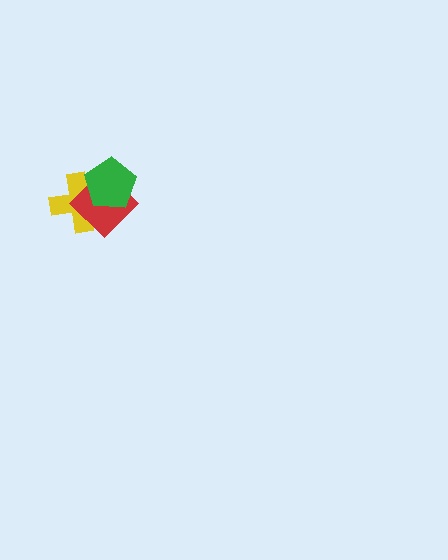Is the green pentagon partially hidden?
No, no other shape covers it.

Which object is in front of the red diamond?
The green pentagon is in front of the red diamond.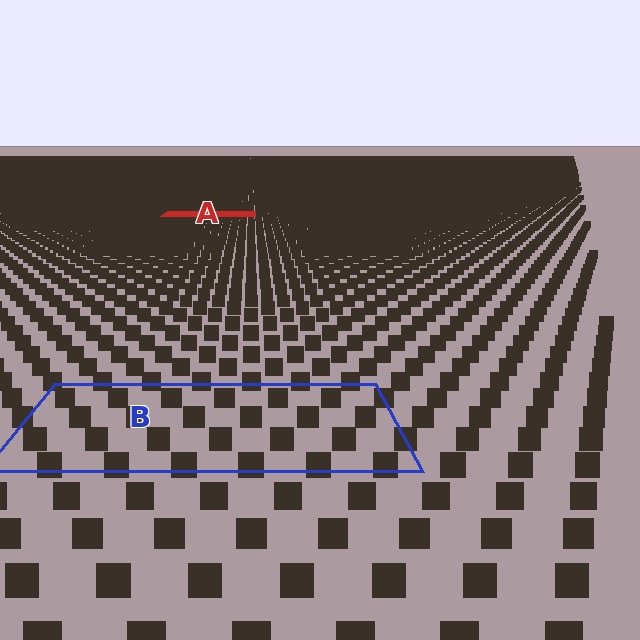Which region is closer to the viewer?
Region B is closer. The texture elements there are larger and more spread out.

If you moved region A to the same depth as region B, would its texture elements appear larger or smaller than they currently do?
They would appear larger. At a closer depth, the same texture elements are projected at a bigger on-screen size.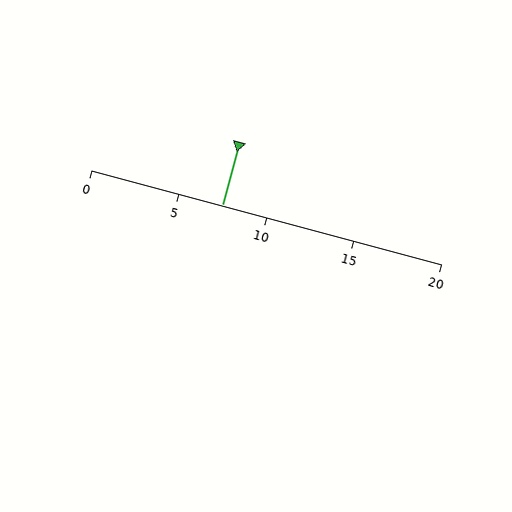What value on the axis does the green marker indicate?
The marker indicates approximately 7.5.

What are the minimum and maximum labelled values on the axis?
The axis runs from 0 to 20.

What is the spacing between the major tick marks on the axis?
The major ticks are spaced 5 apart.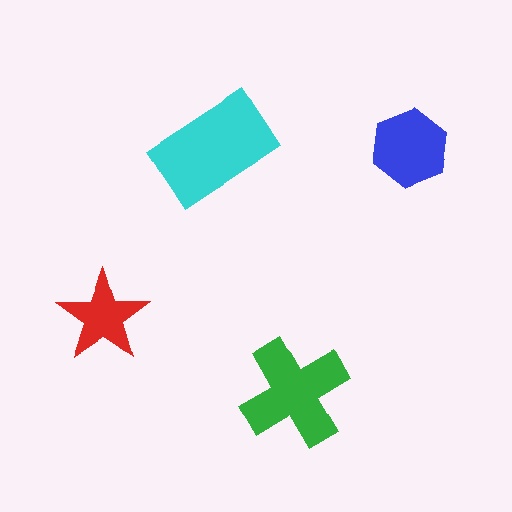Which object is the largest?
The cyan rectangle.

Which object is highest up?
The cyan rectangle is topmost.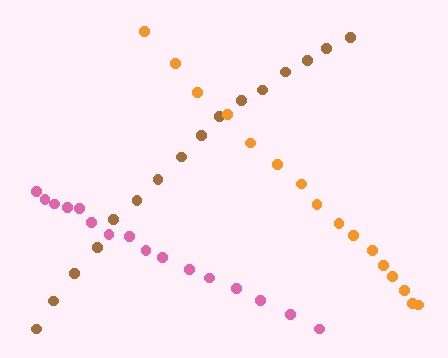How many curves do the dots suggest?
There are 3 distinct paths.